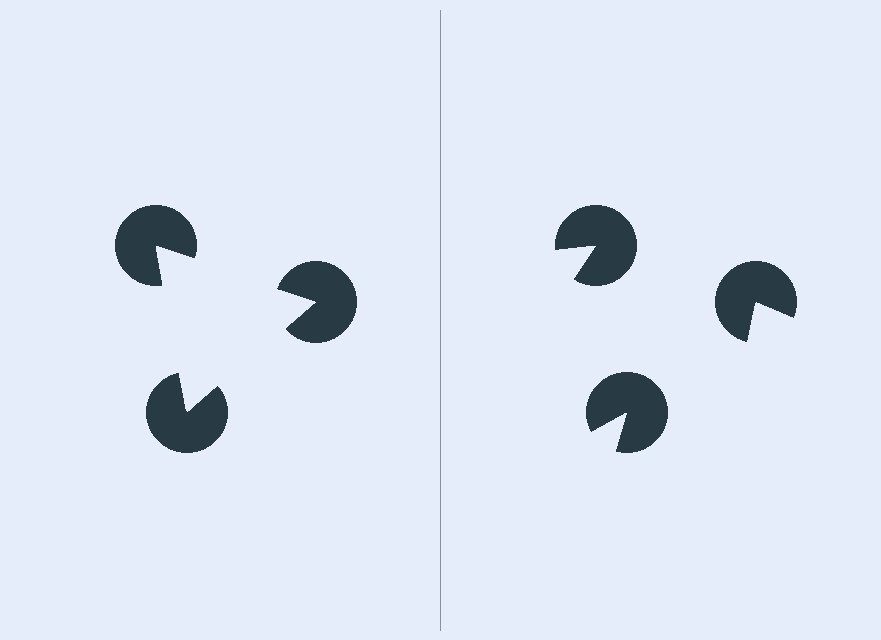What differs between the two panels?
The pac-man discs are positioned identically on both sides; only the wedge orientations differ. On the left they align to a triangle; on the right they are misaligned.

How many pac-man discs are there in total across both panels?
6 — 3 on each side.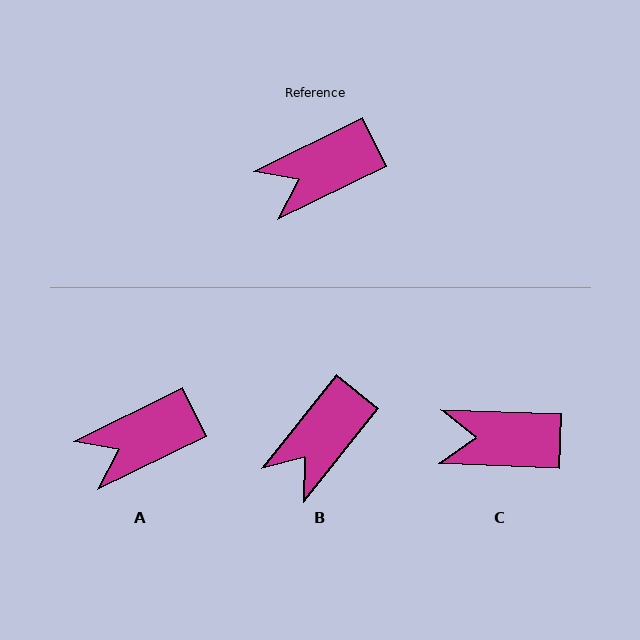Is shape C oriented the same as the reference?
No, it is off by about 28 degrees.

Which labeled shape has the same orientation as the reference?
A.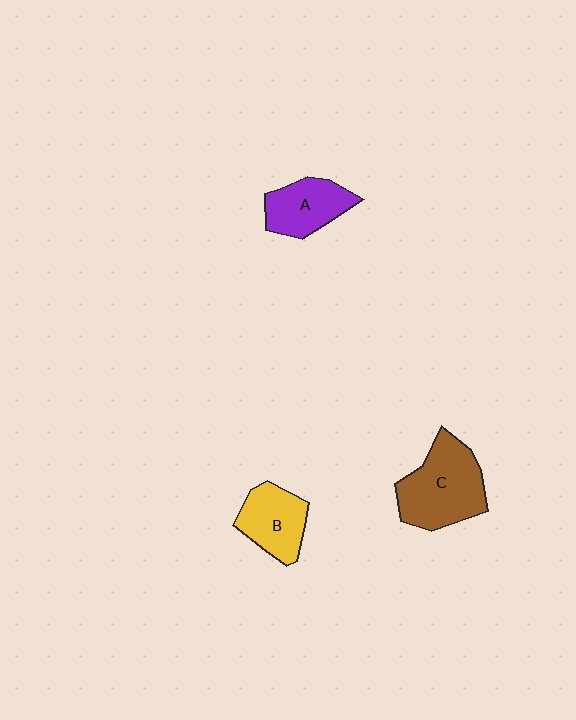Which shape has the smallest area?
Shape A (purple).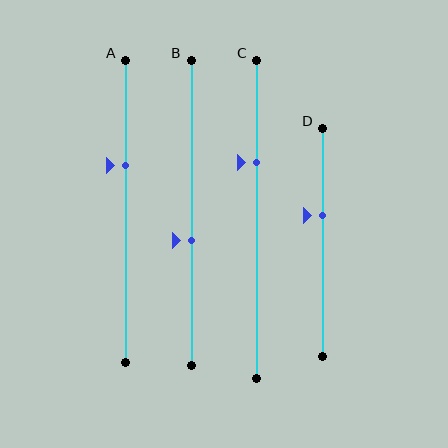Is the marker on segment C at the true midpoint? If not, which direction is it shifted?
No, the marker on segment C is shifted upward by about 18% of the segment length.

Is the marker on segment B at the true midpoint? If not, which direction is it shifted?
No, the marker on segment B is shifted downward by about 9% of the segment length.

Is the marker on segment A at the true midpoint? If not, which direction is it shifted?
No, the marker on segment A is shifted upward by about 15% of the segment length.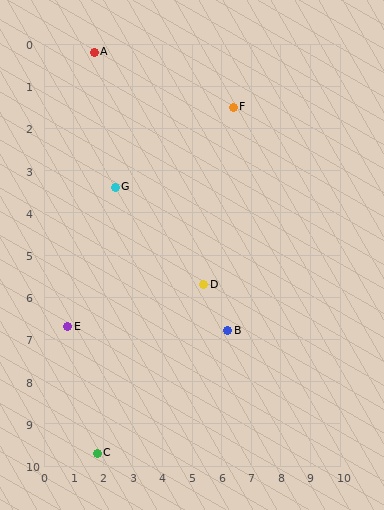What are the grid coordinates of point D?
Point D is at approximately (5.4, 5.7).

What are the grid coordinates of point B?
Point B is at approximately (6.2, 6.8).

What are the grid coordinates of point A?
Point A is at approximately (1.7, 0.2).